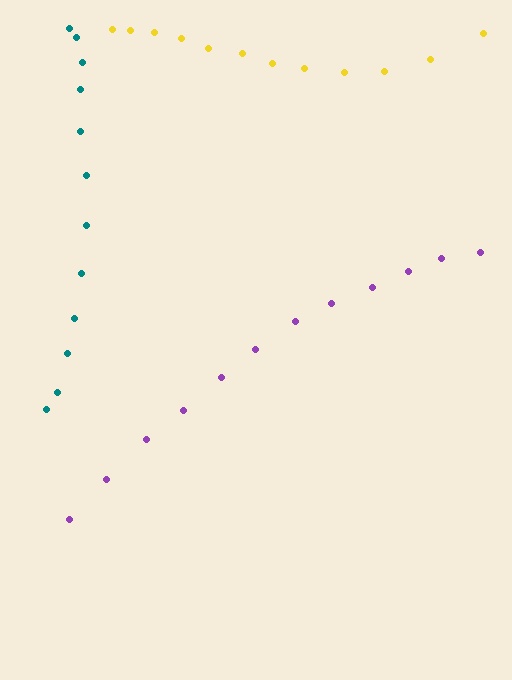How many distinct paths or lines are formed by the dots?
There are 3 distinct paths.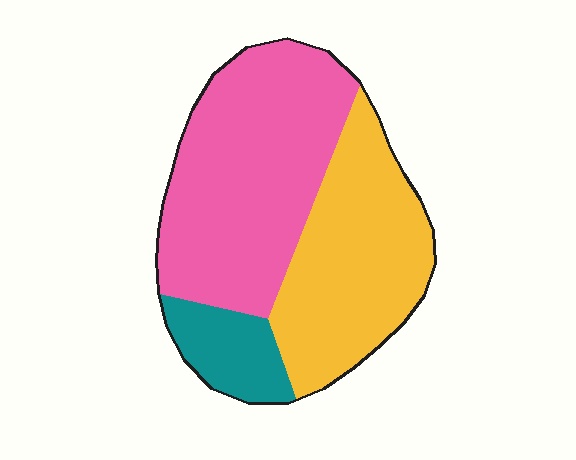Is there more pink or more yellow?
Pink.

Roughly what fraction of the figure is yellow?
Yellow covers roughly 40% of the figure.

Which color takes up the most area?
Pink, at roughly 50%.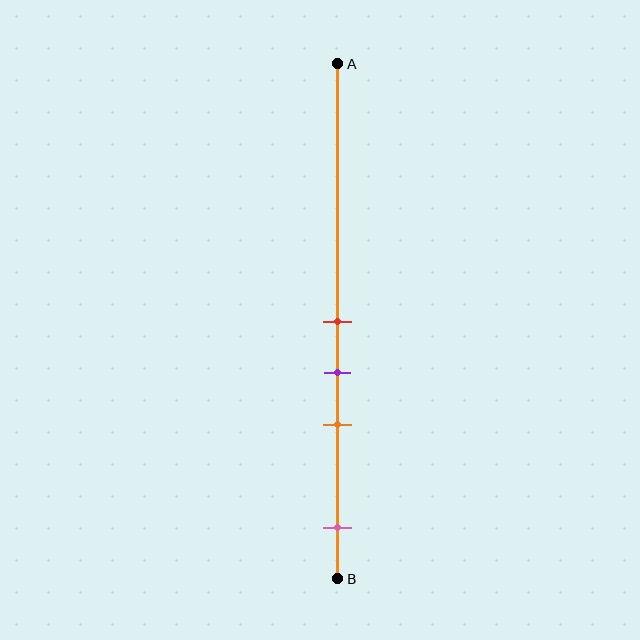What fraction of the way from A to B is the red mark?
The red mark is approximately 50% (0.5) of the way from A to B.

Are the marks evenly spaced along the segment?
No, the marks are not evenly spaced.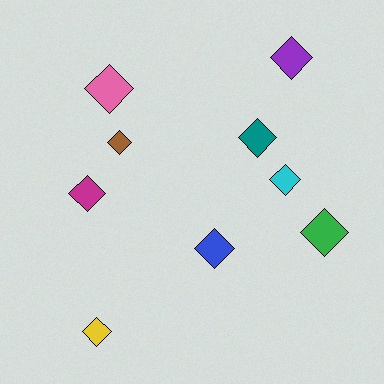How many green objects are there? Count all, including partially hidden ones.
There is 1 green object.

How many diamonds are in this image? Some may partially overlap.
There are 9 diamonds.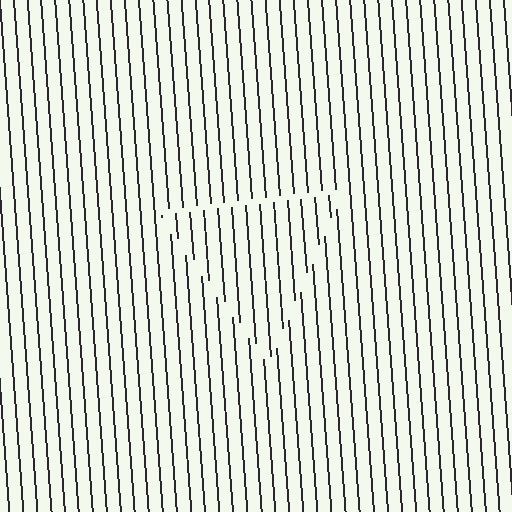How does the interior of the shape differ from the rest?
The interior of the shape contains the same grating, shifted by half a period — the contour is defined by the phase discontinuity where line-ends from the inner and outer gratings abut.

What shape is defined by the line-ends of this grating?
An illusory triangle. The interior of the shape contains the same grating, shifted by half a period — the contour is defined by the phase discontinuity where line-ends from the inner and outer gratings abut.